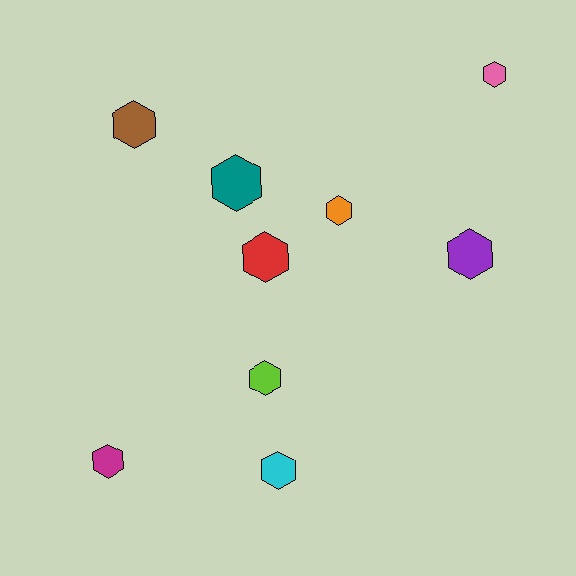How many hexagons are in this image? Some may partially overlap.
There are 9 hexagons.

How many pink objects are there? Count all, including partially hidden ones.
There is 1 pink object.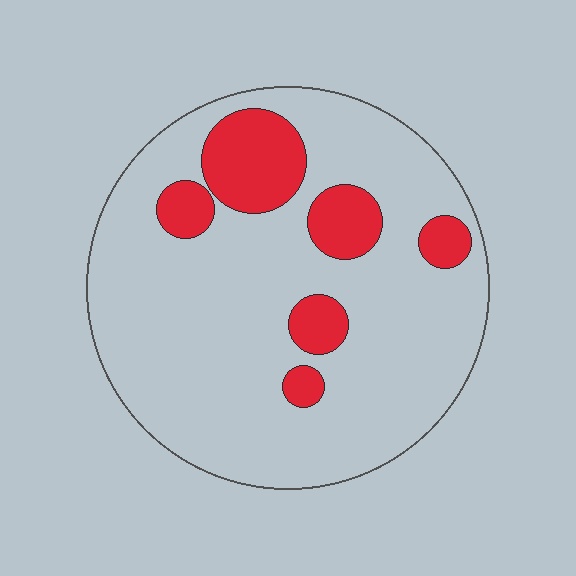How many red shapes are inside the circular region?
6.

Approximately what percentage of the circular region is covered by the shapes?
Approximately 20%.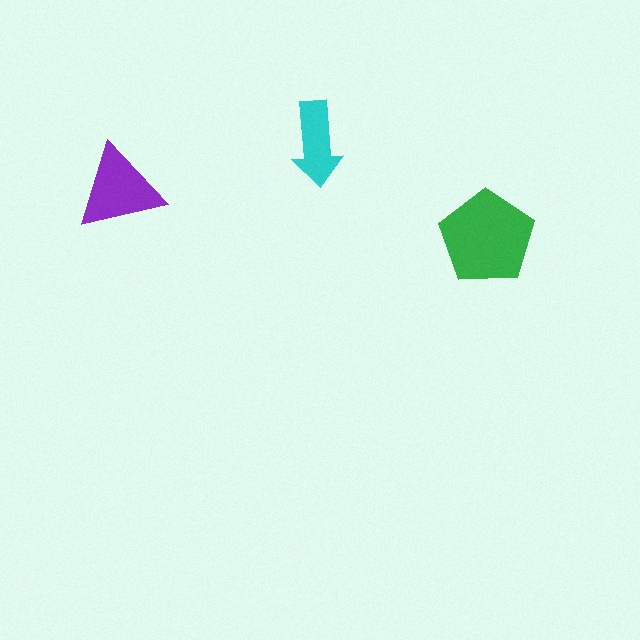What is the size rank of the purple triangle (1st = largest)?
2nd.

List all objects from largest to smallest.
The green pentagon, the purple triangle, the cyan arrow.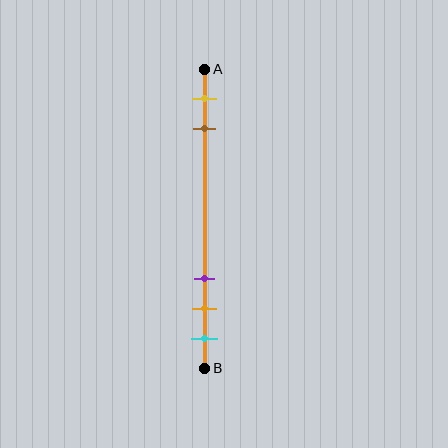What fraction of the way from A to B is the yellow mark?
The yellow mark is approximately 10% (0.1) of the way from A to B.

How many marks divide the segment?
There are 5 marks dividing the segment.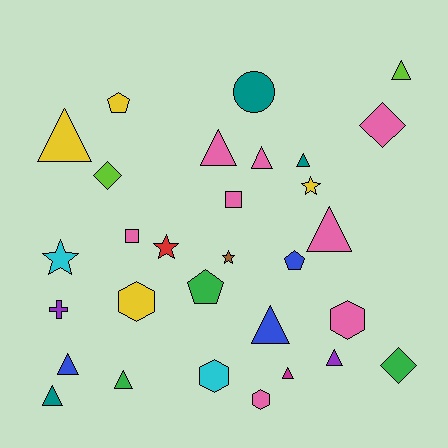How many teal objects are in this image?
There are 3 teal objects.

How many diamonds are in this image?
There are 3 diamonds.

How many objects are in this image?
There are 30 objects.